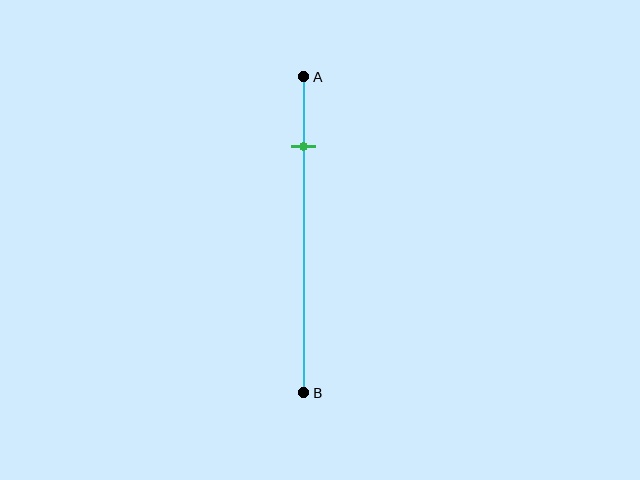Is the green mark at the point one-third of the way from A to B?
No, the mark is at about 20% from A, not at the 33% one-third point.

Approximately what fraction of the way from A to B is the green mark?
The green mark is approximately 20% of the way from A to B.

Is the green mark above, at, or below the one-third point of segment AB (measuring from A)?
The green mark is above the one-third point of segment AB.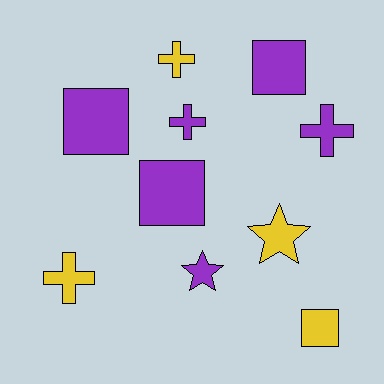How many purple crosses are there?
There are 2 purple crosses.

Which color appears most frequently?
Purple, with 6 objects.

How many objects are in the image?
There are 10 objects.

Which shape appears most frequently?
Square, with 4 objects.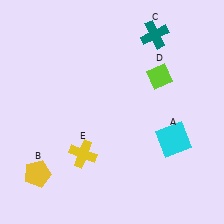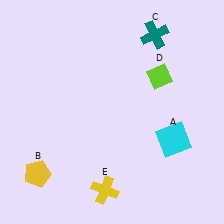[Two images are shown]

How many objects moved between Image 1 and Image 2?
1 object moved between the two images.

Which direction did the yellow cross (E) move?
The yellow cross (E) moved down.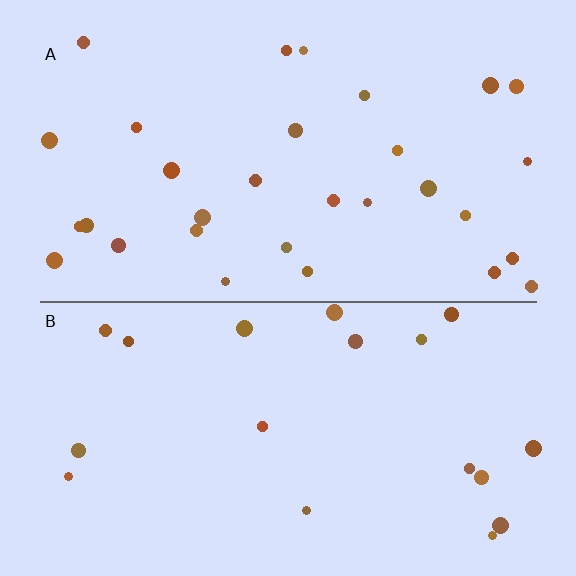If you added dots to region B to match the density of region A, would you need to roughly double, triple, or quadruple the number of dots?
Approximately double.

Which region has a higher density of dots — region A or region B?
A (the top).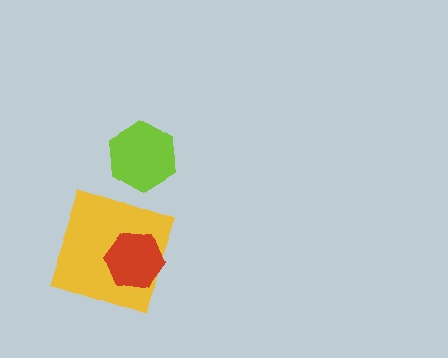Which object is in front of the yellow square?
The red hexagon is in front of the yellow square.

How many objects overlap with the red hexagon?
1 object overlaps with the red hexagon.